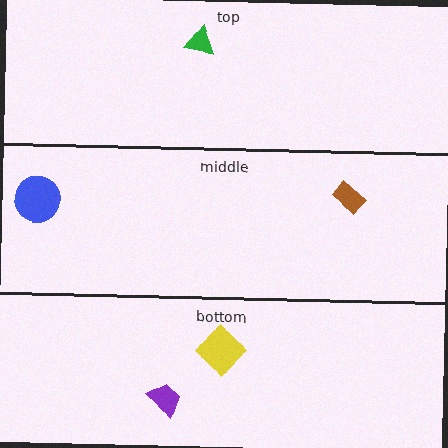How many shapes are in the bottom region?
2.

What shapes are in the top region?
The green triangle.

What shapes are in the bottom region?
The purple trapezoid, the yellow diamond.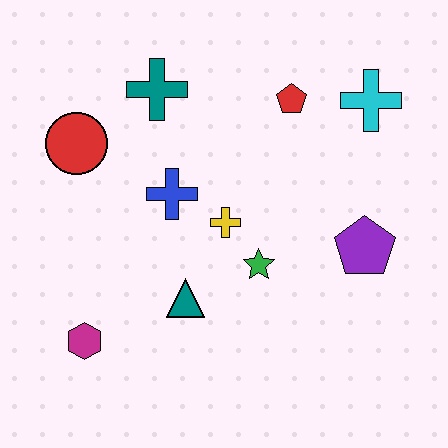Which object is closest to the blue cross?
The yellow cross is closest to the blue cross.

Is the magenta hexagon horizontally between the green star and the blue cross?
No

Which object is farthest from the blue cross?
The cyan cross is farthest from the blue cross.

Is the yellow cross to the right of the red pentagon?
No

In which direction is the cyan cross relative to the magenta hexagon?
The cyan cross is to the right of the magenta hexagon.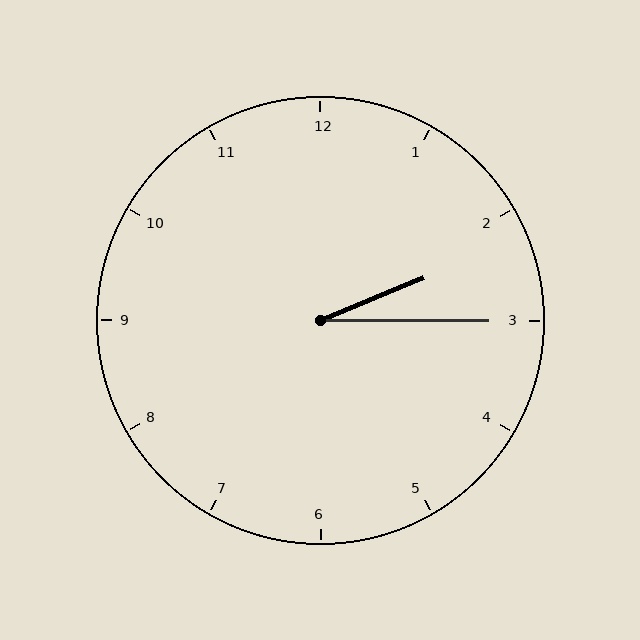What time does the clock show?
2:15.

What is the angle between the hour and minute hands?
Approximately 22 degrees.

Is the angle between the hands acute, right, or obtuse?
It is acute.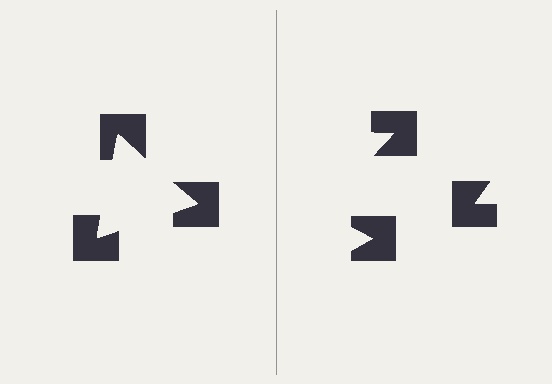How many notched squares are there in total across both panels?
6 — 3 on each side.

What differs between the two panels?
The notched squares are positioned identically on both sides; only the wedge orientations differ. On the left they align to a triangle; on the right they are misaligned.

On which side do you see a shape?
An illusory triangle appears on the left side. On the right side the wedge cuts are rotated, so no coherent shape forms.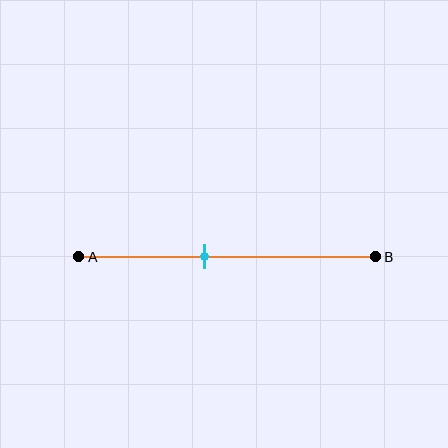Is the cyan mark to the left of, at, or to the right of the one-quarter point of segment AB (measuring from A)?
The cyan mark is to the right of the one-quarter point of segment AB.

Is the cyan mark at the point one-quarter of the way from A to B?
No, the mark is at about 40% from A, not at the 25% one-quarter point.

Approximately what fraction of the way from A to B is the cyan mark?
The cyan mark is approximately 40% of the way from A to B.